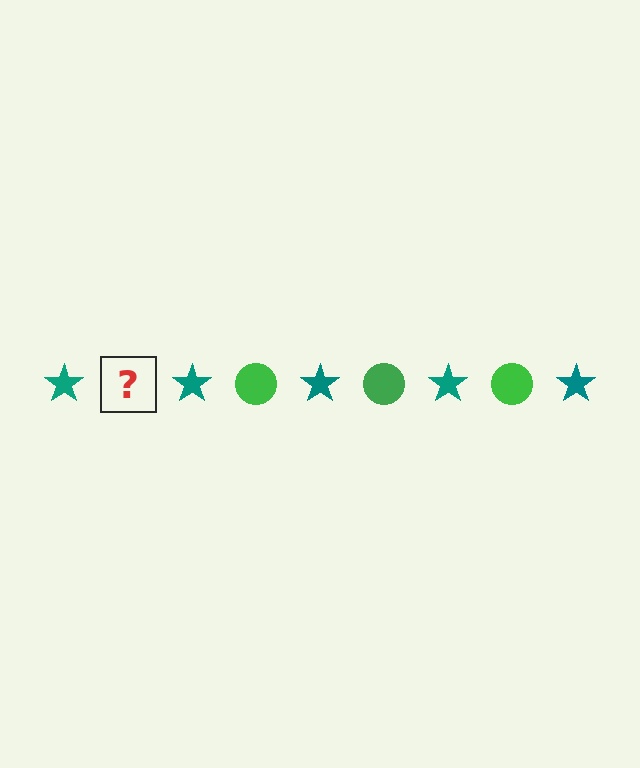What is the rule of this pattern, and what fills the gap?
The rule is that the pattern alternates between teal star and green circle. The gap should be filled with a green circle.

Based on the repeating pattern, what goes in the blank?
The blank should be a green circle.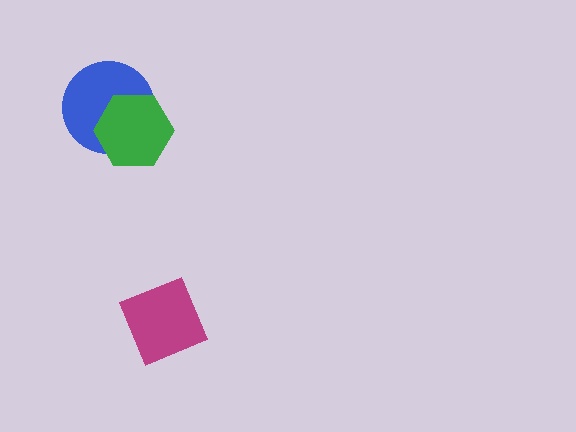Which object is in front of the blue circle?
The green hexagon is in front of the blue circle.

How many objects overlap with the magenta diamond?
0 objects overlap with the magenta diamond.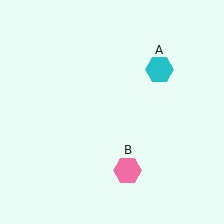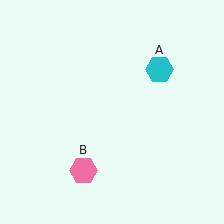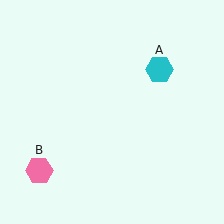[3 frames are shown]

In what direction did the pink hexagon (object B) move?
The pink hexagon (object B) moved left.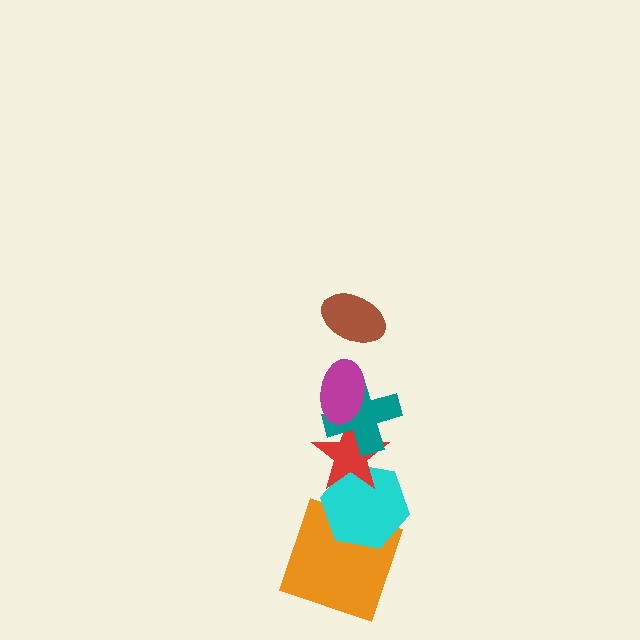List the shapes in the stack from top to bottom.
From top to bottom: the brown ellipse, the magenta ellipse, the teal cross, the red star, the cyan hexagon, the orange square.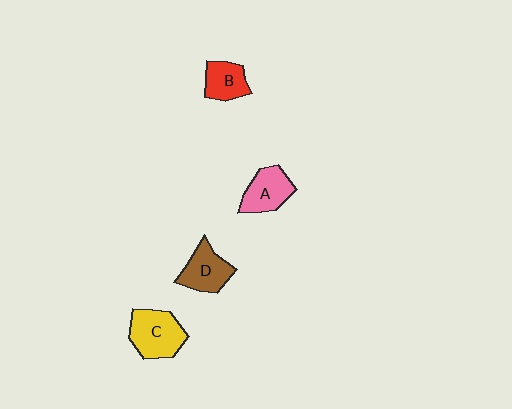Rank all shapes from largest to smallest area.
From largest to smallest: C (yellow), D (brown), A (pink), B (red).